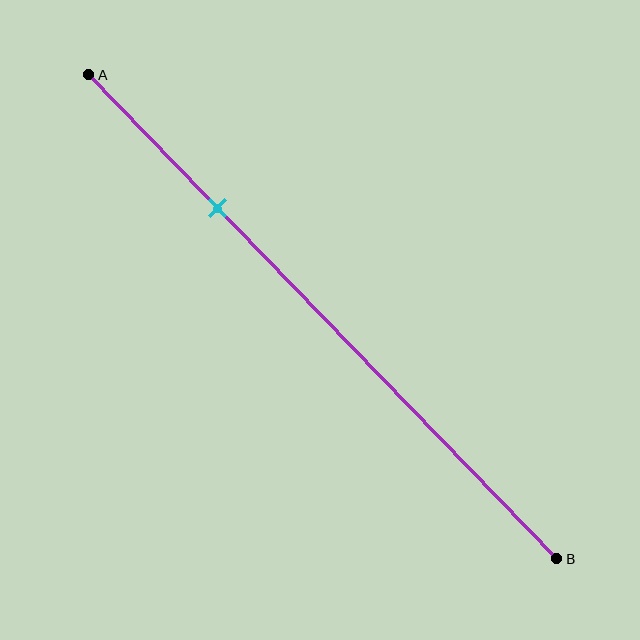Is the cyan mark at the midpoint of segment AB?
No, the mark is at about 30% from A, not at the 50% midpoint.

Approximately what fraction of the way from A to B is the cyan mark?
The cyan mark is approximately 30% of the way from A to B.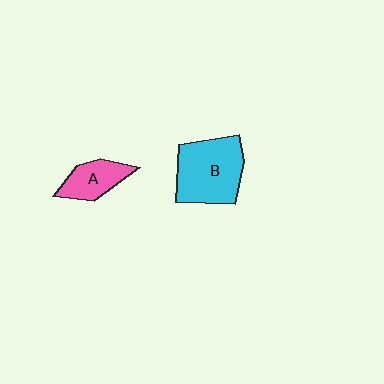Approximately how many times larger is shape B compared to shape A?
Approximately 2.0 times.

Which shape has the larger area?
Shape B (cyan).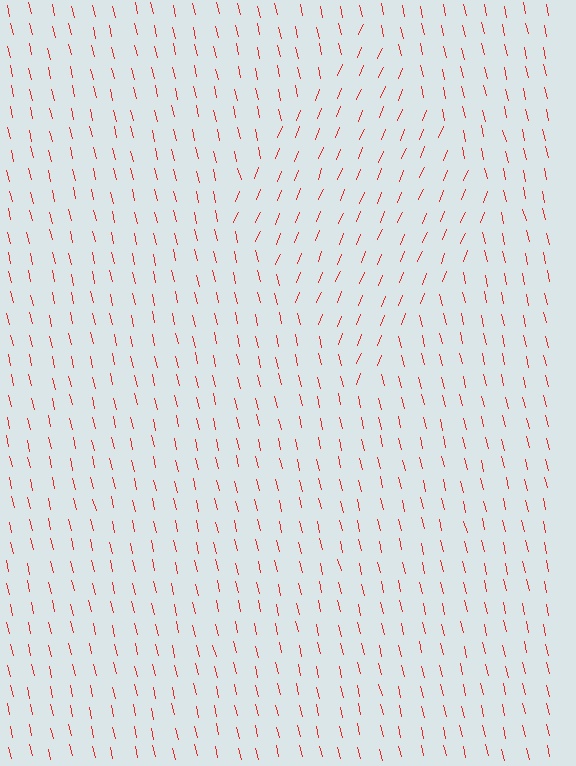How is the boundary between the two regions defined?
The boundary is defined purely by a change in line orientation (approximately 35 degrees difference). All lines are the same color and thickness.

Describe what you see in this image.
The image is filled with small red line segments. A diamond region in the image has lines oriented differently from the surrounding lines, creating a visible texture boundary.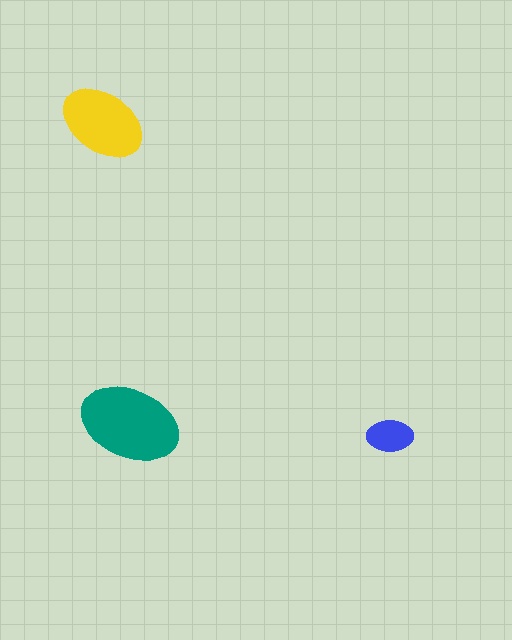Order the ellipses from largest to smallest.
the teal one, the yellow one, the blue one.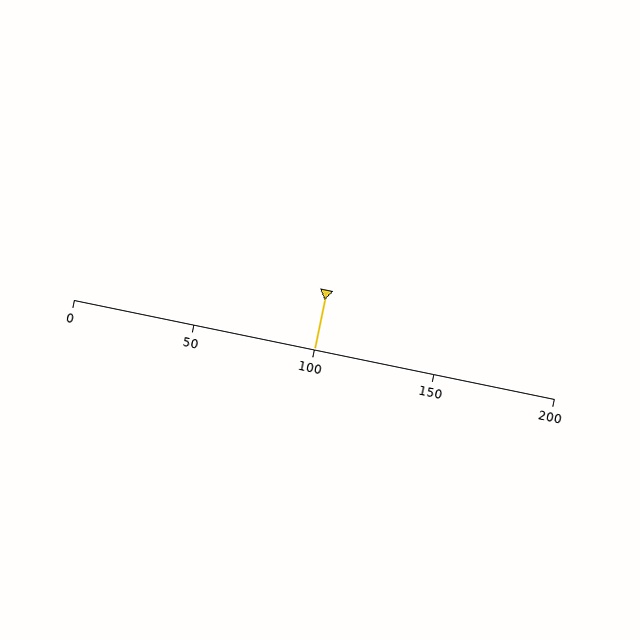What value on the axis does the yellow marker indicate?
The marker indicates approximately 100.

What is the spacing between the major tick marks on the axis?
The major ticks are spaced 50 apart.